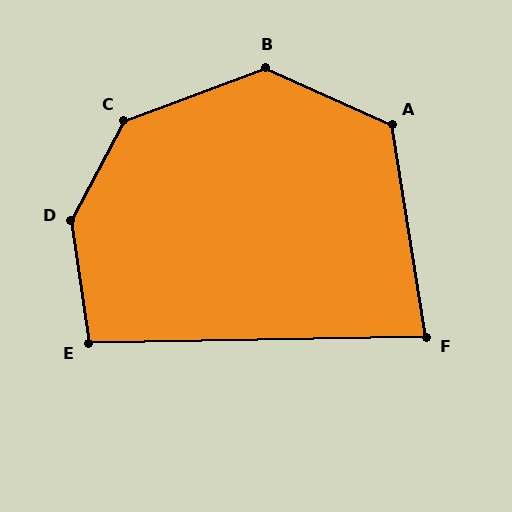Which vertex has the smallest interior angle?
F, at approximately 82 degrees.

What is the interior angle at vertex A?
Approximately 124 degrees (obtuse).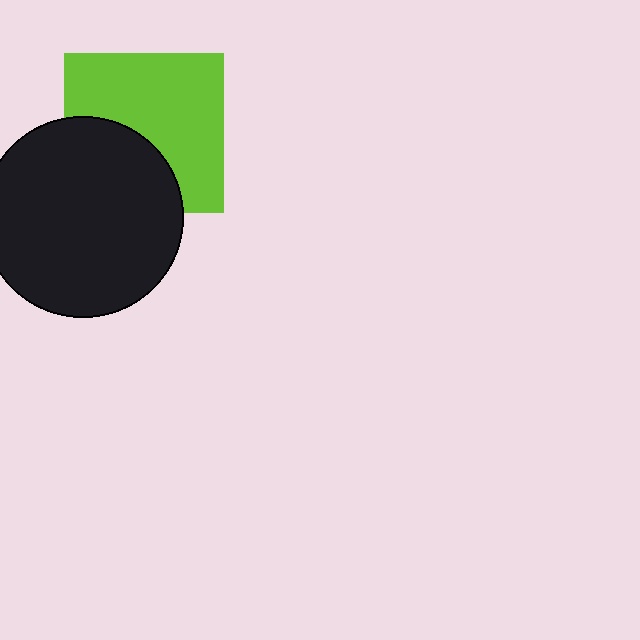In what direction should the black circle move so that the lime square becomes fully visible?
The black circle should move down. That is the shortest direction to clear the overlap and leave the lime square fully visible.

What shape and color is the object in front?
The object in front is a black circle.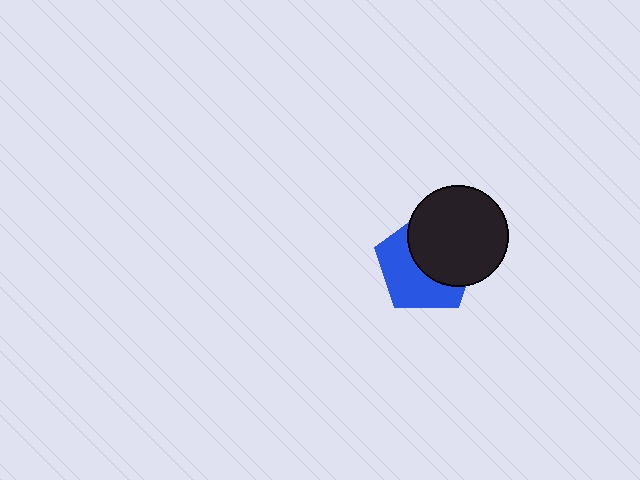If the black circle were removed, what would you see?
You would see the complete blue pentagon.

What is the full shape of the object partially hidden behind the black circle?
The partially hidden object is a blue pentagon.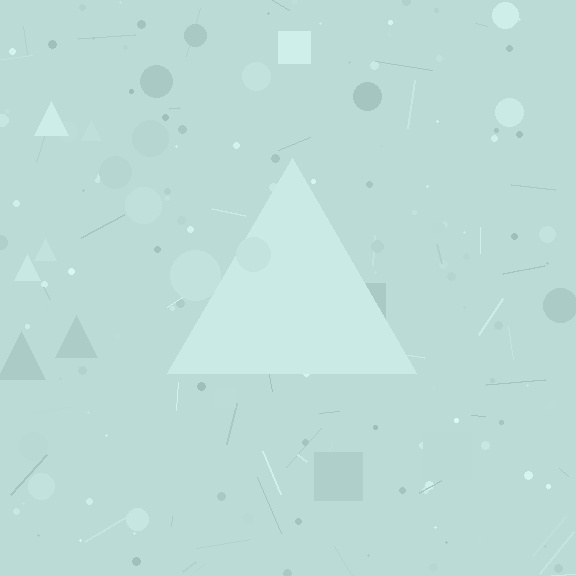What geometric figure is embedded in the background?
A triangle is embedded in the background.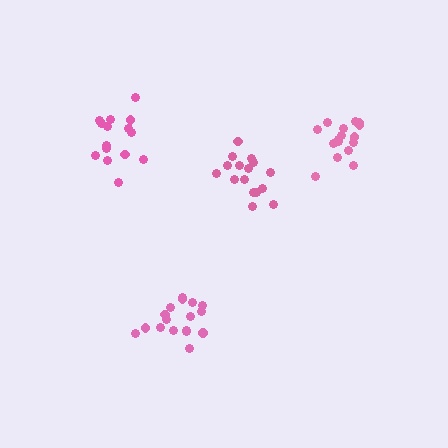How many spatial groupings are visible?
There are 4 spatial groupings.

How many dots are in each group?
Group 1: 16 dots, Group 2: 17 dots, Group 3: 16 dots, Group 4: 15 dots (64 total).